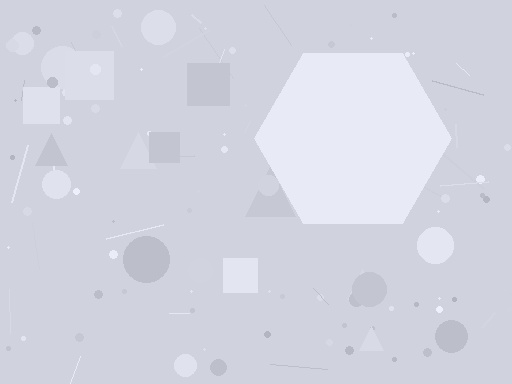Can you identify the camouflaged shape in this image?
The camouflaged shape is a hexagon.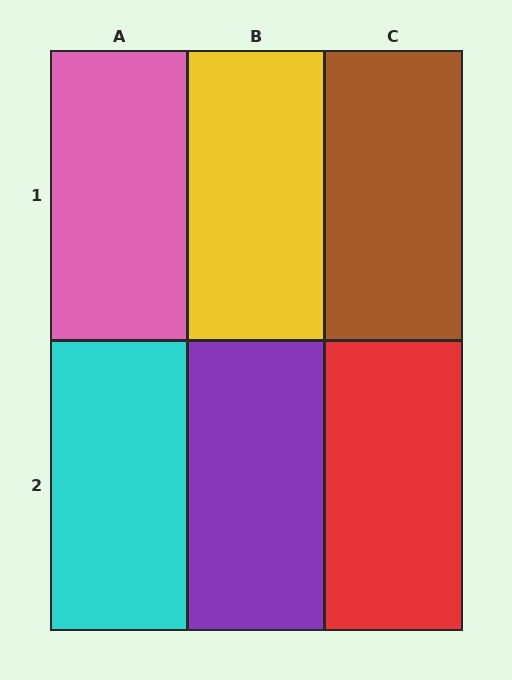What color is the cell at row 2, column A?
Cyan.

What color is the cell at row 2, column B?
Purple.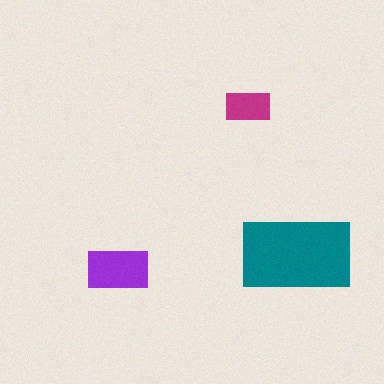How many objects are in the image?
There are 3 objects in the image.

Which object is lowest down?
The purple rectangle is bottommost.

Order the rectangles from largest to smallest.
the teal one, the purple one, the magenta one.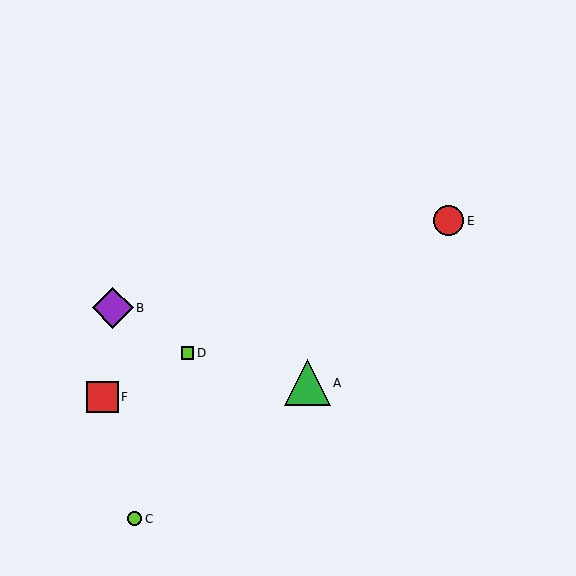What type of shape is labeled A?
Shape A is a green triangle.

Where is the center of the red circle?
The center of the red circle is at (449, 221).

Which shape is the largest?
The green triangle (labeled A) is the largest.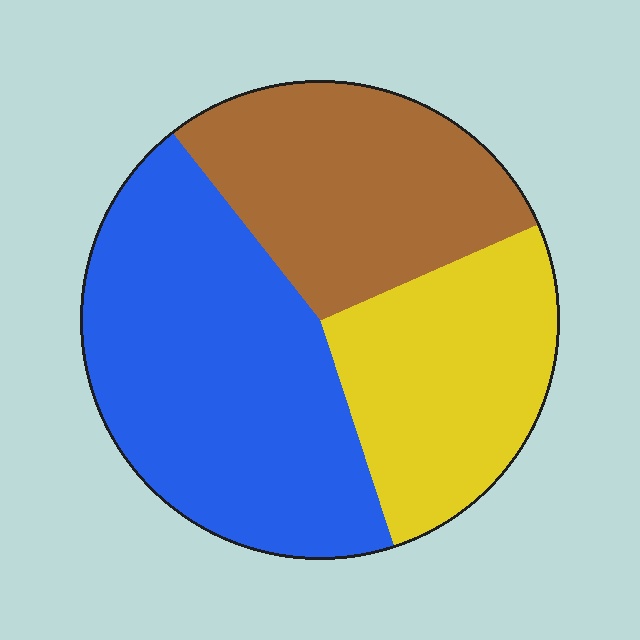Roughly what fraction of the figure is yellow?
Yellow takes up about one quarter (1/4) of the figure.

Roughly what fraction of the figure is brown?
Brown covers around 30% of the figure.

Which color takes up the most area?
Blue, at roughly 45%.